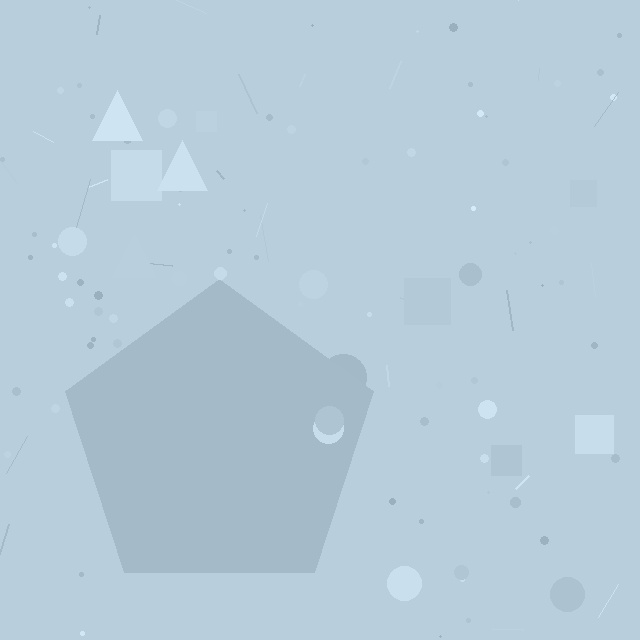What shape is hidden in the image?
A pentagon is hidden in the image.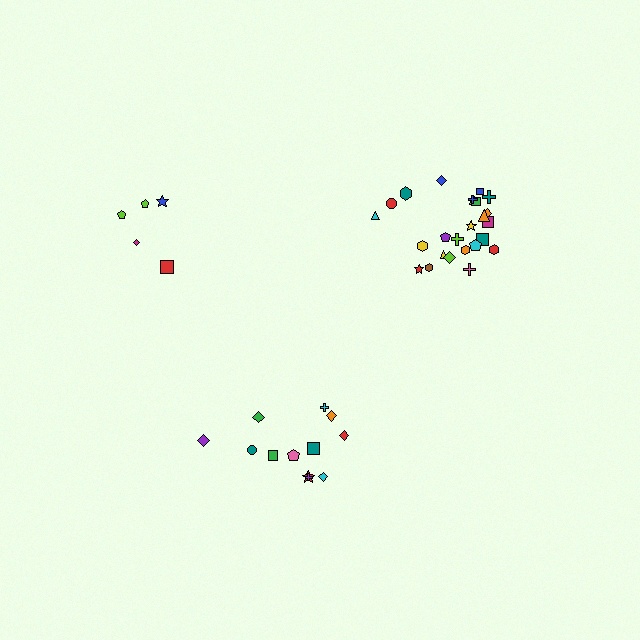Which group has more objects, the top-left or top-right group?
The top-right group.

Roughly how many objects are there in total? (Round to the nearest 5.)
Roughly 40 objects in total.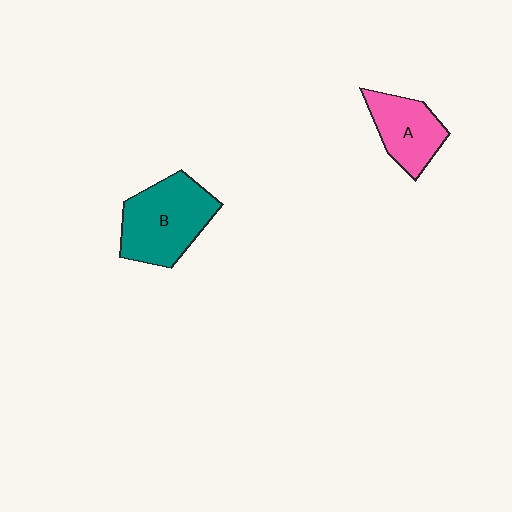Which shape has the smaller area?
Shape A (pink).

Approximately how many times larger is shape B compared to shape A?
Approximately 1.5 times.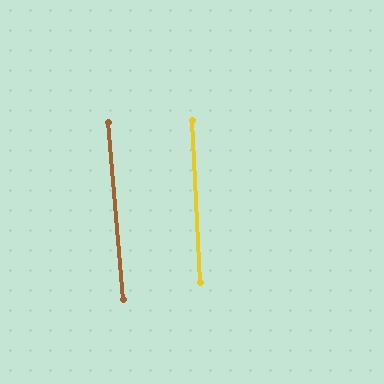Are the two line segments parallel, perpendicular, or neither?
Parallel — their directions differ by only 1.9°.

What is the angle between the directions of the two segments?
Approximately 2 degrees.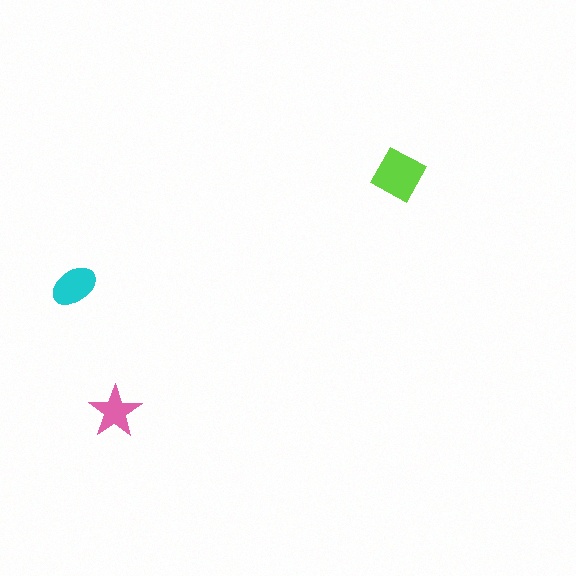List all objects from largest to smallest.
The lime diamond, the cyan ellipse, the pink star.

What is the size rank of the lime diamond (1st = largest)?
1st.